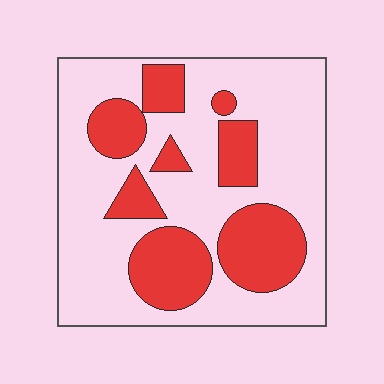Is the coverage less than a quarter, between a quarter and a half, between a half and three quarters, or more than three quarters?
Between a quarter and a half.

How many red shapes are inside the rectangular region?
8.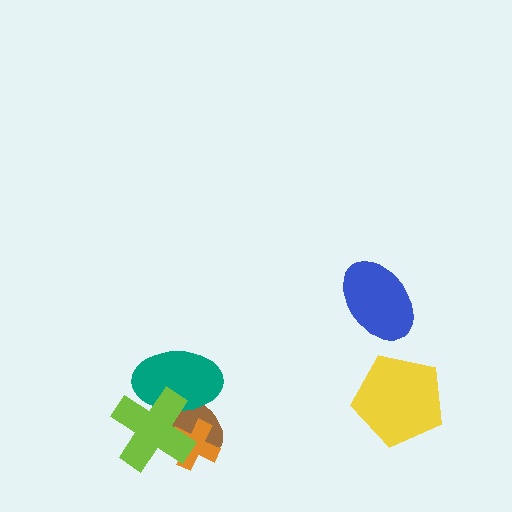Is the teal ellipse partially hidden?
Yes, it is partially covered by another shape.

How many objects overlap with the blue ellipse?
0 objects overlap with the blue ellipse.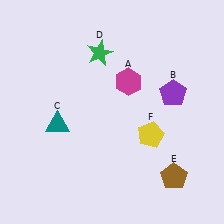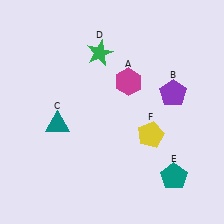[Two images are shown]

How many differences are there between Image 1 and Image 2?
There is 1 difference between the two images.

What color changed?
The pentagon (E) changed from brown in Image 1 to teal in Image 2.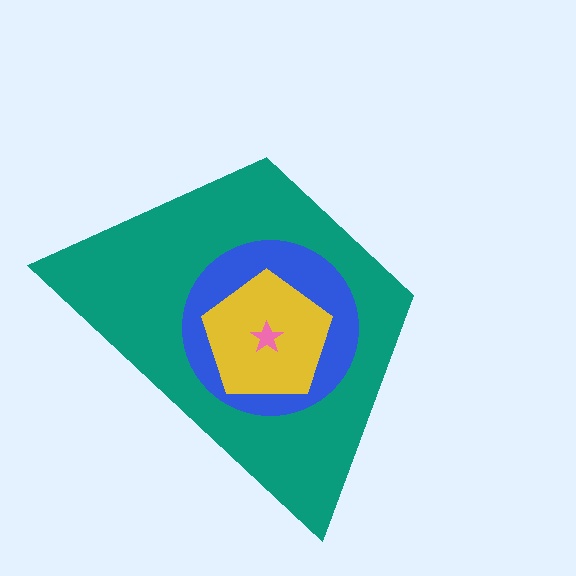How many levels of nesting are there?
4.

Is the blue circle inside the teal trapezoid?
Yes.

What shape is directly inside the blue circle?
The yellow pentagon.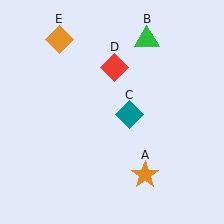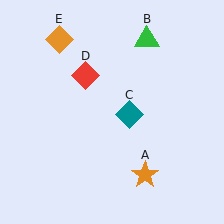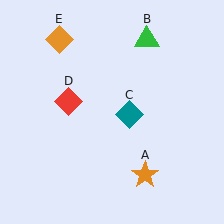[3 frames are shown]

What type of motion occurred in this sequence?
The red diamond (object D) rotated counterclockwise around the center of the scene.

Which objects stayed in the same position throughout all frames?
Orange star (object A) and green triangle (object B) and teal diamond (object C) and orange diamond (object E) remained stationary.